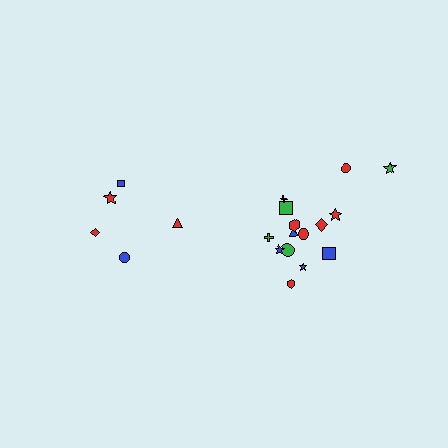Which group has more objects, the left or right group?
The right group.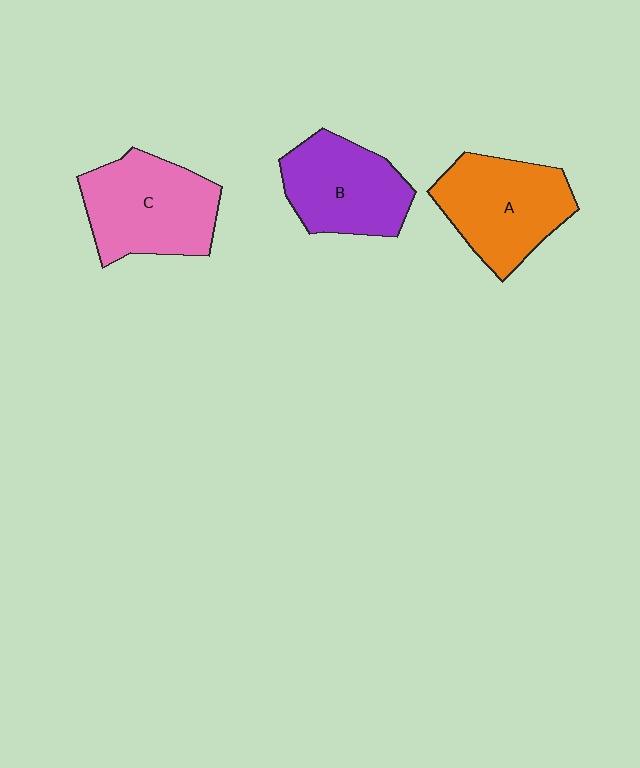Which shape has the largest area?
Shape C (pink).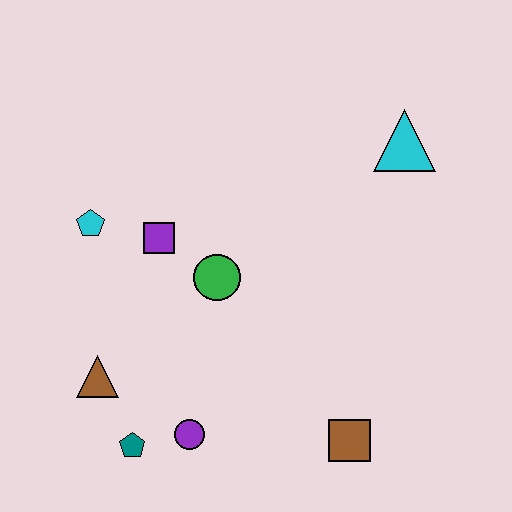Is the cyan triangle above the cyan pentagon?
Yes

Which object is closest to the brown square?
The purple circle is closest to the brown square.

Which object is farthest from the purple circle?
The cyan triangle is farthest from the purple circle.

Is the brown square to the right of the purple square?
Yes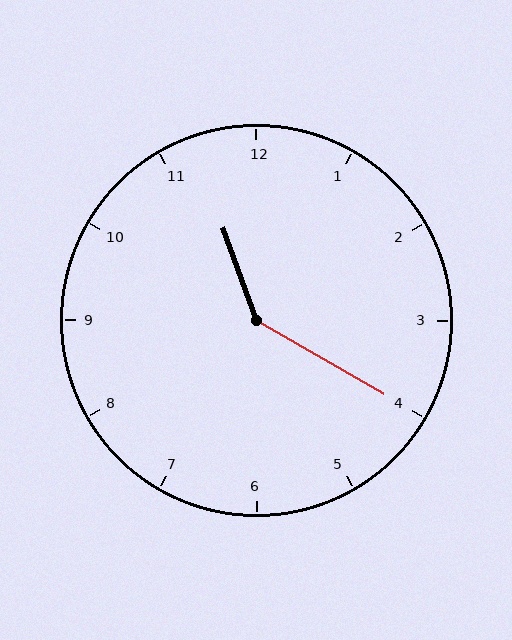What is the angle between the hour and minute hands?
Approximately 140 degrees.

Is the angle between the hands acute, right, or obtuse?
It is obtuse.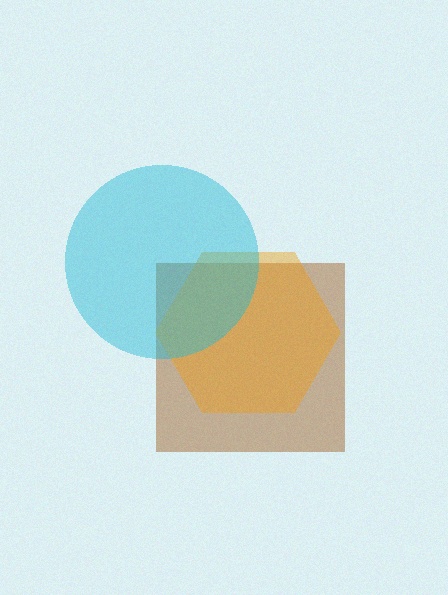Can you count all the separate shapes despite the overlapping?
Yes, there are 3 separate shapes.